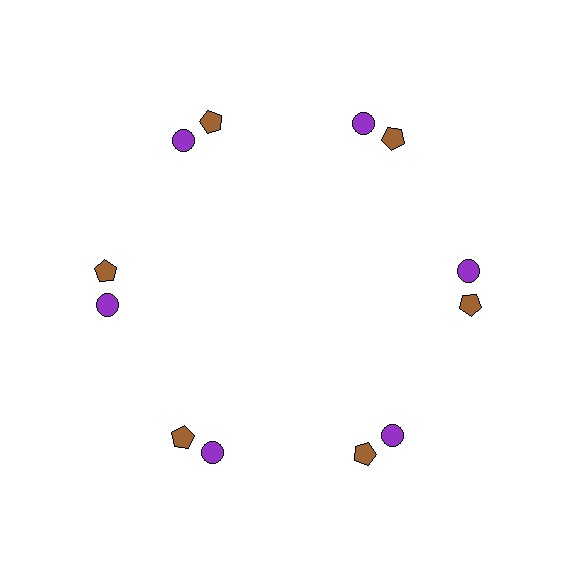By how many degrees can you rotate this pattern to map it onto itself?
The pattern maps onto itself every 60 degrees of rotation.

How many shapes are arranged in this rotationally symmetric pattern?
There are 12 shapes, arranged in 6 groups of 2.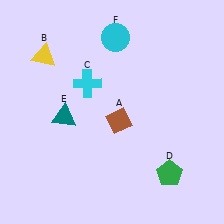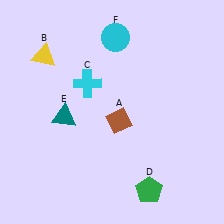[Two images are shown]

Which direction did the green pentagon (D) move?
The green pentagon (D) moved left.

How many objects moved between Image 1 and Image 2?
1 object moved between the two images.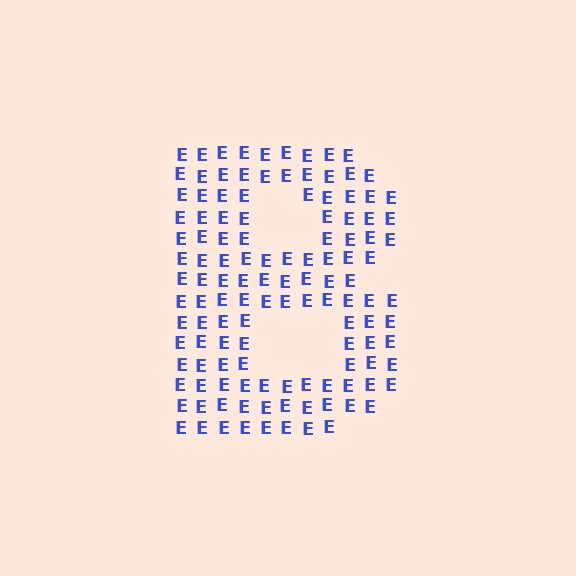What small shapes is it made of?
It is made of small letter E's.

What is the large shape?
The large shape is the letter B.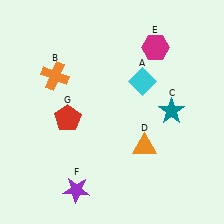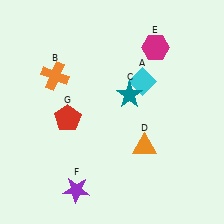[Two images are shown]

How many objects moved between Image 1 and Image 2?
1 object moved between the two images.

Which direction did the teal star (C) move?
The teal star (C) moved left.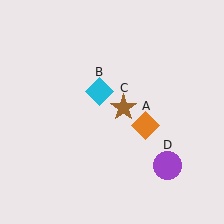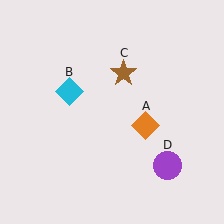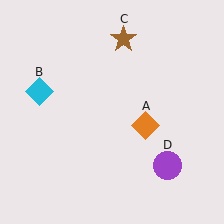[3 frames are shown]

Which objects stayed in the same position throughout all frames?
Orange diamond (object A) and purple circle (object D) remained stationary.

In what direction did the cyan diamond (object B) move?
The cyan diamond (object B) moved left.